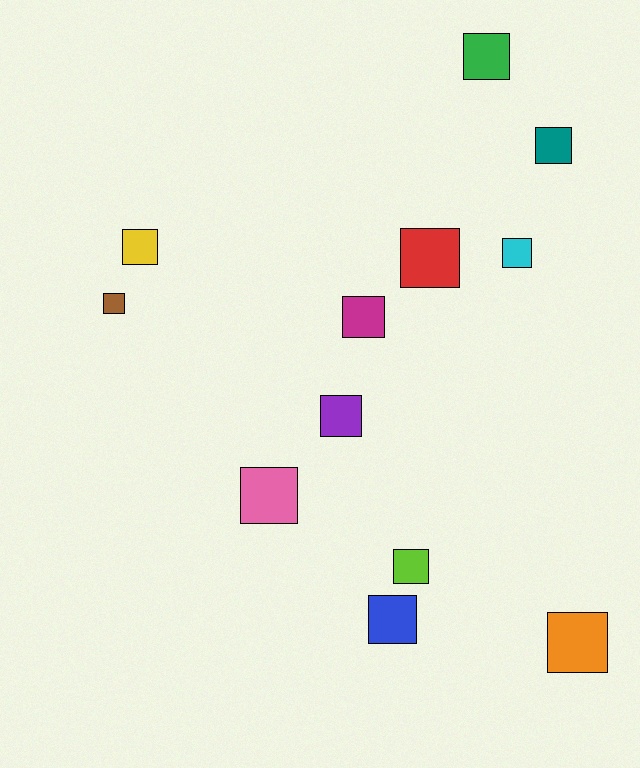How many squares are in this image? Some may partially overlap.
There are 12 squares.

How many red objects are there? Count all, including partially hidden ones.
There is 1 red object.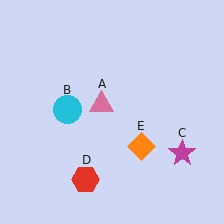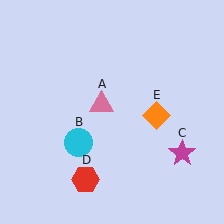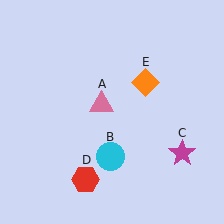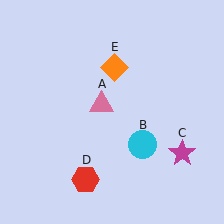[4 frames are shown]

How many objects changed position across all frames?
2 objects changed position: cyan circle (object B), orange diamond (object E).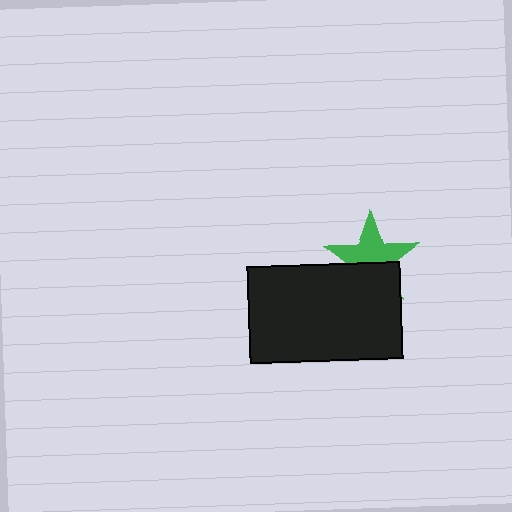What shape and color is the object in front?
The object in front is a black rectangle.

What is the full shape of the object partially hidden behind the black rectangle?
The partially hidden object is a green star.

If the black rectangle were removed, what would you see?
You would see the complete green star.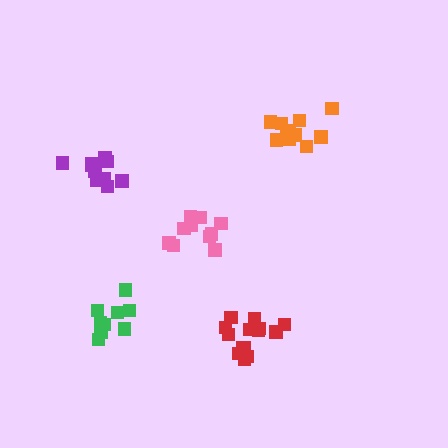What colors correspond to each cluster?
The clusters are colored: pink, red, green, purple, orange.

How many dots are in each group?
Group 1: 10 dots, Group 2: 14 dots, Group 3: 10 dots, Group 4: 10 dots, Group 5: 11 dots (55 total).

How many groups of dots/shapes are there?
There are 5 groups.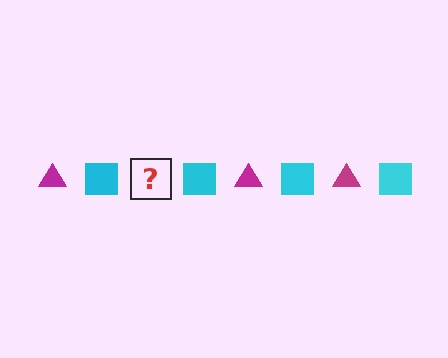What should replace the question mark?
The question mark should be replaced with a magenta triangle.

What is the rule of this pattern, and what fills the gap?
The rule is that the pattern alternates between magenta triangle and cyan square. The gap should be filled with a magenta triangle.